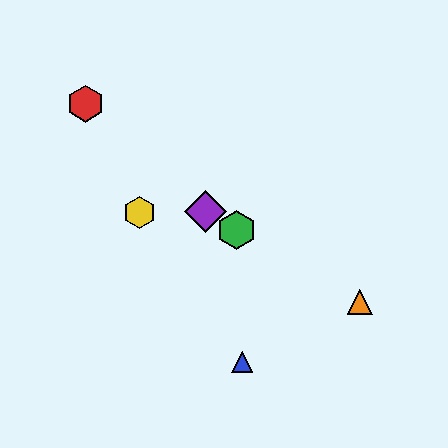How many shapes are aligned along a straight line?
3 shapes (the green hexagon, the purple diamond, the orange triangle) are aligned along a straight line.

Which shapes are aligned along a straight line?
The green hexagon, the purple diamond, the orange triangle are aligned along a straight line.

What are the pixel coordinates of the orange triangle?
The orange triangle is at (360, 302).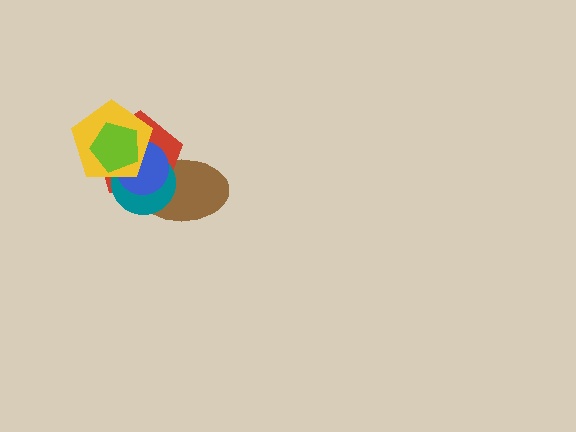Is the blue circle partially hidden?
Yes, it is partially covered by another shape.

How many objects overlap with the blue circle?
5 objects overlap with the blue circle.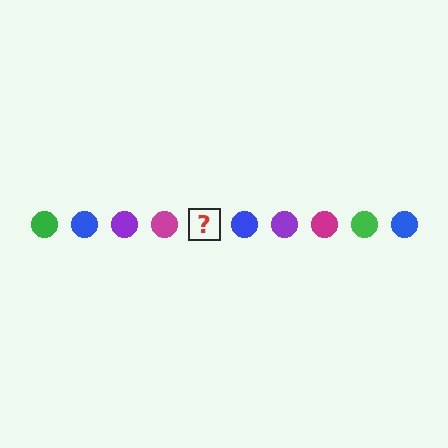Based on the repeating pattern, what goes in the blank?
The blank should be a green circle.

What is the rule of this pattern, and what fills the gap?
The rule is that the pattern cycles through green, blue, purple, magenta circles. The gap should be filled with a green circle.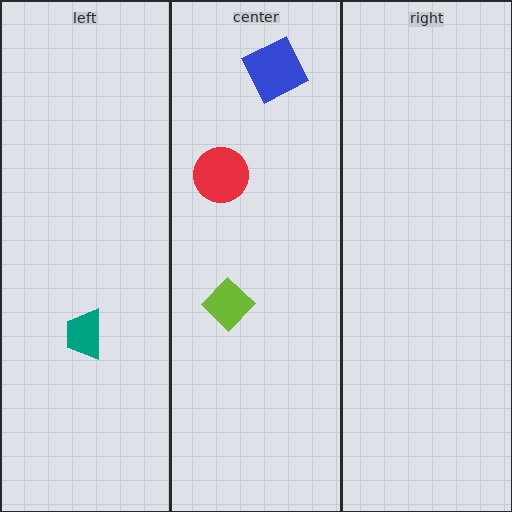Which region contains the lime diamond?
The center region.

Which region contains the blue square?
The center region.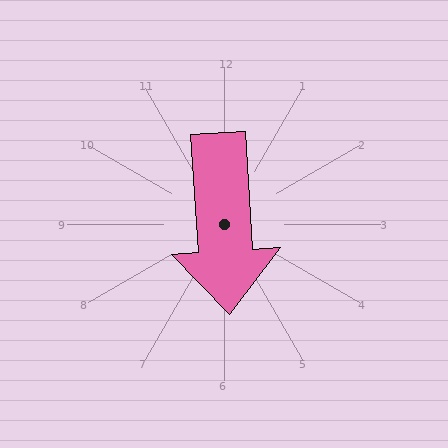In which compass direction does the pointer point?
South.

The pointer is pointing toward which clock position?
Roughly 6 o'clock.